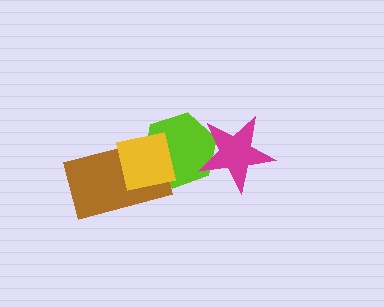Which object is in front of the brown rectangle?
The yellow square is in front of the brown rectangle.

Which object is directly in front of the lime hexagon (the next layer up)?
The brown rectangle is directly in front of the lime hexagon.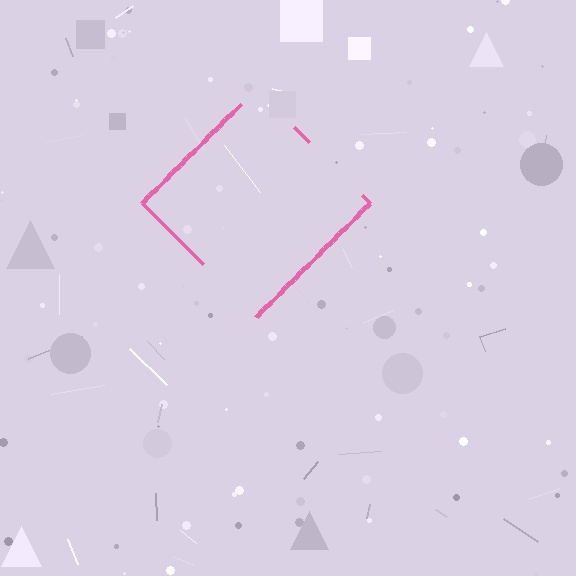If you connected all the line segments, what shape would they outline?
They would outline a diamond.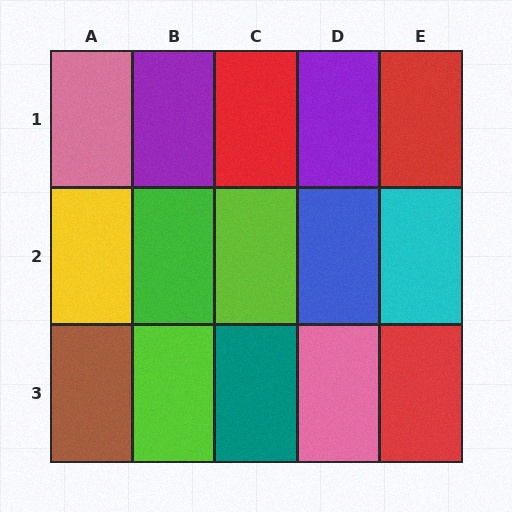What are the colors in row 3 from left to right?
Brown, lime, teal, pink, red.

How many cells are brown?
1 cell is brown.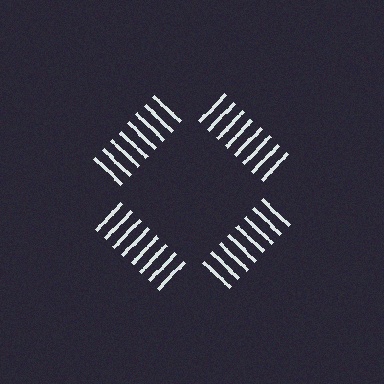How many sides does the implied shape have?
4 sides — the line-ends trace a square.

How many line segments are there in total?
32 — 8 along each of the 4 edges.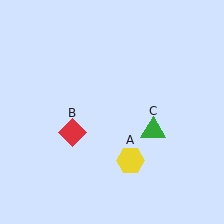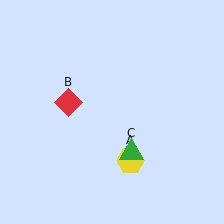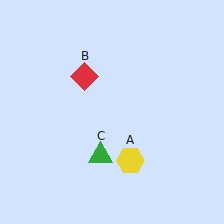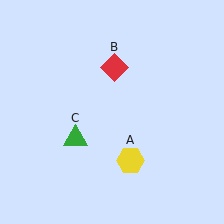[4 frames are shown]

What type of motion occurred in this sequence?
The red diamond (object B), green triangle (object C) rotated clockwise around the center of the scene.